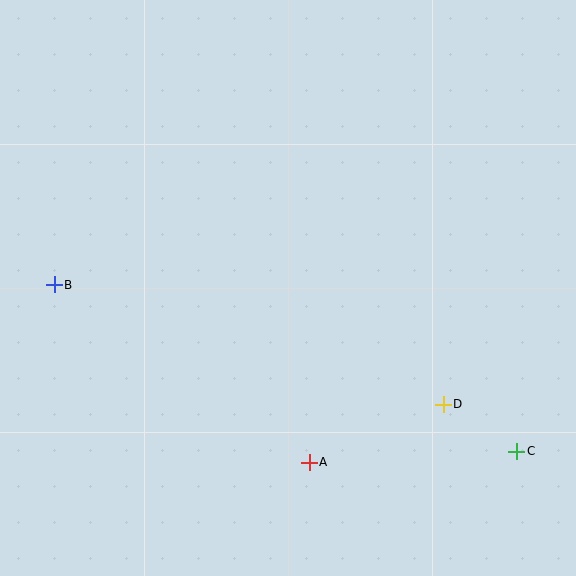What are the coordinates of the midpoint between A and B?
The midpoint between A and B is at (182, 373).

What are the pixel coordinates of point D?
Point D is at (443, 404).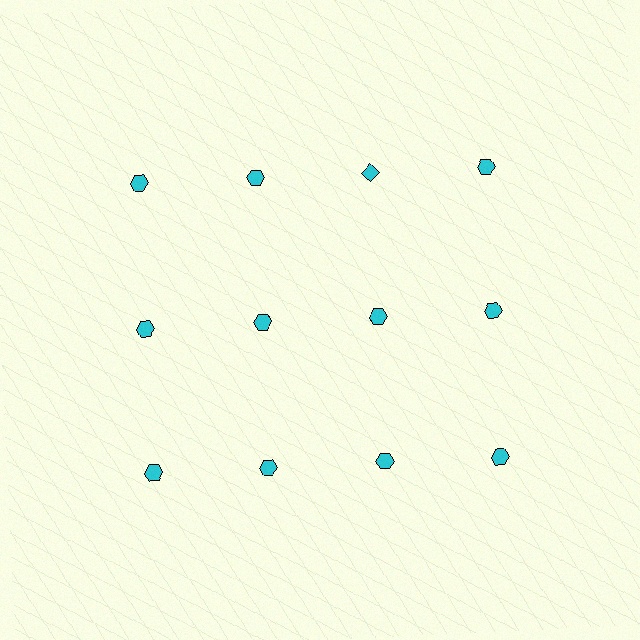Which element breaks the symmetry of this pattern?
The cyan diamond in the top row, center column breaks the symmetry. All other shapes are cyan hexagons.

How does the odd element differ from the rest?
It has a different shape: diamond instead of hexagon.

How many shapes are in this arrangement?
There are 12 shapes arranged in a grid pattern.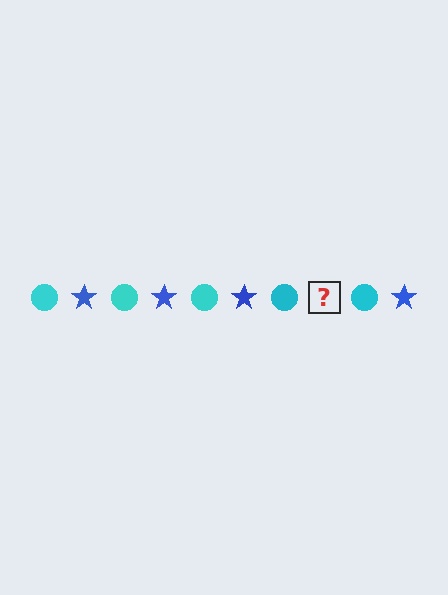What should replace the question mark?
The question mark should be replaced with a blue star.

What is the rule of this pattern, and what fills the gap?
The rule is that the pattern alternates between cyan circle and blue star. The gap should be filled with a blue star.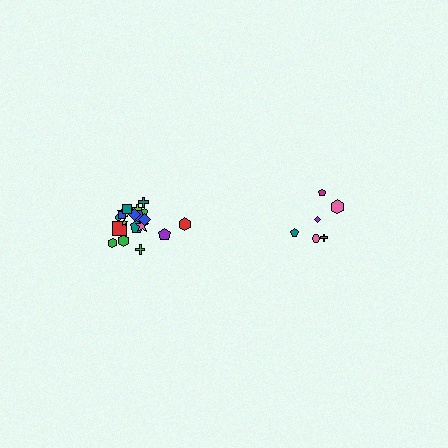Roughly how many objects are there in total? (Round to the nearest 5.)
Roughly 30 objects in total.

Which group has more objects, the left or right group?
The left group.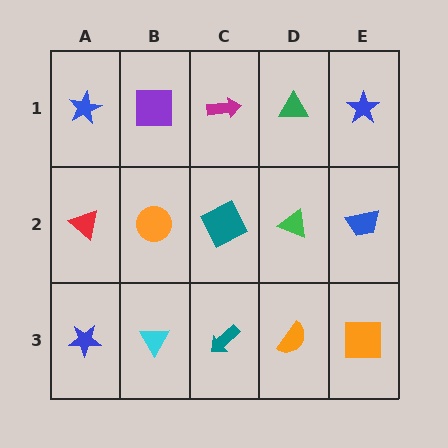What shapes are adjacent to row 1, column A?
A red triangle (row 2, column A), a purple square (row 1, column B).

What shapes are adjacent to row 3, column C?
A teal square (row 2, column C), a cyan triangle (row 3, column B), an orange semicircle (row 3, column D).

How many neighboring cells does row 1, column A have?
2.